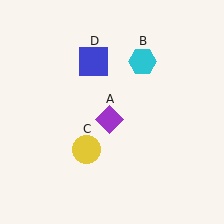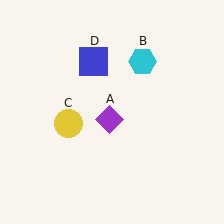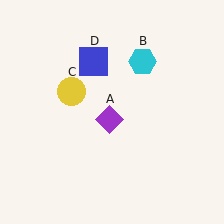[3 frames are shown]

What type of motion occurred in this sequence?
The yellow circle (object C) rotated clockwise around the center of the scene.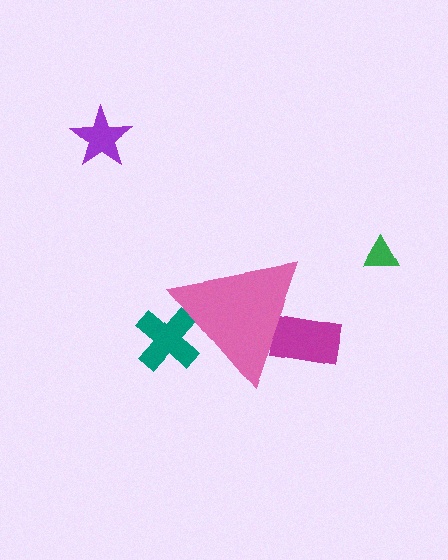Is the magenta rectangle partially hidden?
Yes, the magenta rectangle is partially hidden behind the pink triangle.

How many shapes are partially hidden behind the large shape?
2 shapes are partially hidden.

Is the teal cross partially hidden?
Yes, the teal cross is partially hidden behind the pink triangle.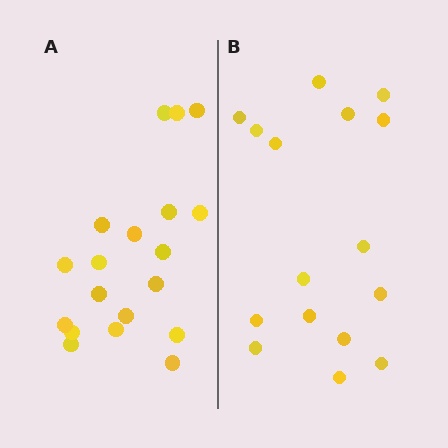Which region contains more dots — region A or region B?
Region A (the left region) has more dots.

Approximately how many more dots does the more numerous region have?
Region A has just a few more — roughly 2 or 3 more dots than region B.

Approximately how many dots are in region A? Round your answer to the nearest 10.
About 20 dots. (The exact count is 19, which rounds to 20.)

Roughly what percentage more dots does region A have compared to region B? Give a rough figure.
About 20% more.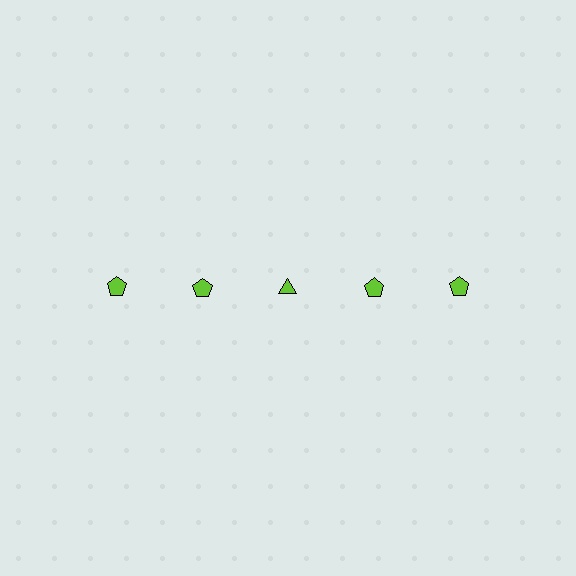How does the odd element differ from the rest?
It has a different shape: triangle instead of pentagon.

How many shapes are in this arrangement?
There are 5 shapes arranged in a grid pattern.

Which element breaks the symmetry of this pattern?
The lime triangle in the top row, center column breaks the symmetry. All other shapes are lime pentagons.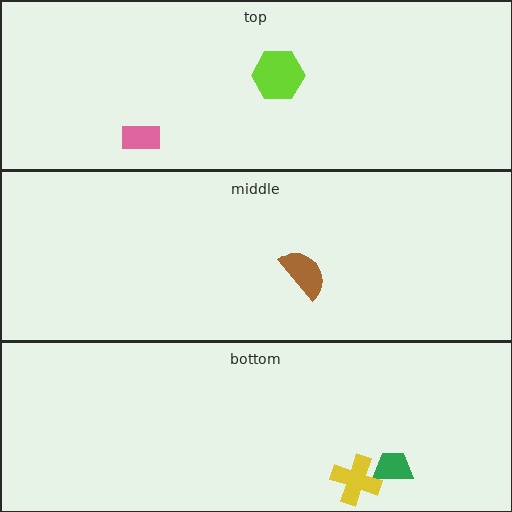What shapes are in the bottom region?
The green trapezoid, the yellow cross.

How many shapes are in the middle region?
1.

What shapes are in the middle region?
The brown semicircle.